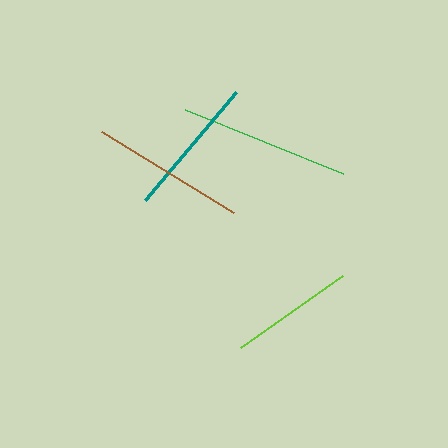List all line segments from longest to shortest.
From longest to shortest: green, brown, teal, lime.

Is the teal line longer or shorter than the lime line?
The teal line is longer than the lime line.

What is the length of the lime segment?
The lime segment is approximately 125 pixels long.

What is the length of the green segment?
The green segment is approximately 170 pixels long.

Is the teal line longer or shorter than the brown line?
The brown line is longer than the teal line.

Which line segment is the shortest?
The lime line is the shortest at approximately 125 pixels.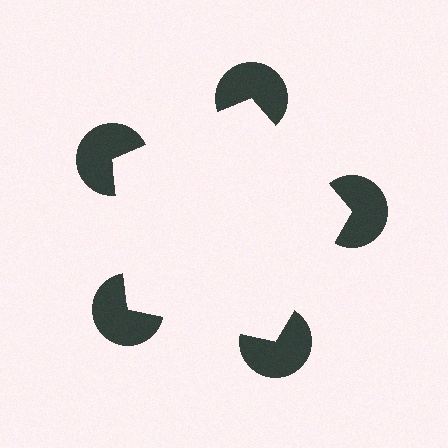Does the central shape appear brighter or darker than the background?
It typically appears slightly brighter than the background, even though no actual brightness change is drawn.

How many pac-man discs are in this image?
There are 5 — one at each vertex of the illusory pentagon.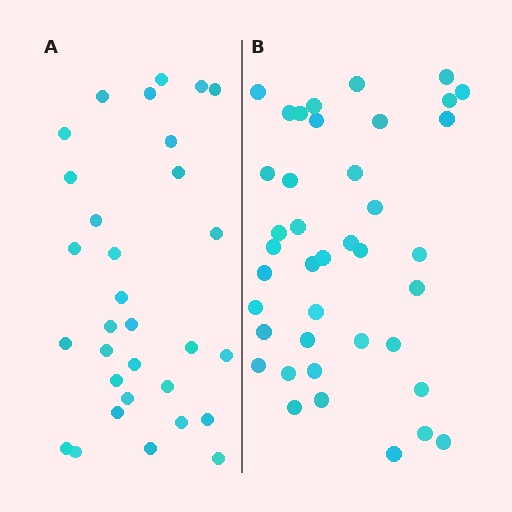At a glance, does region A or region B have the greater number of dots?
Region B (the right region) has more dots.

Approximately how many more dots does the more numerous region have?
Region B has roughly 8 or so more dots than region A.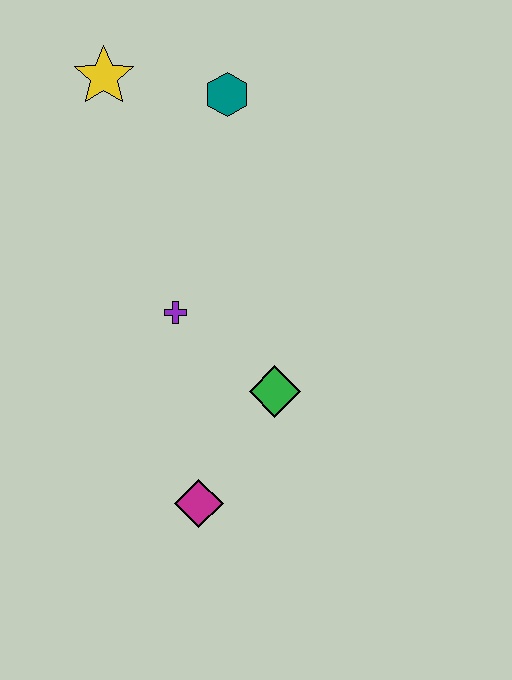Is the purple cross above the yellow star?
No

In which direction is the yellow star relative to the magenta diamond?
The yellow star is above the magenta diamond.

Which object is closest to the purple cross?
The green diamond is closest to the purple cross.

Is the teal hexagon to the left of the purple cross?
No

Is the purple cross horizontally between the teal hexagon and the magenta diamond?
No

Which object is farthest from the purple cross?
The yellow star is farthest from the purple cross.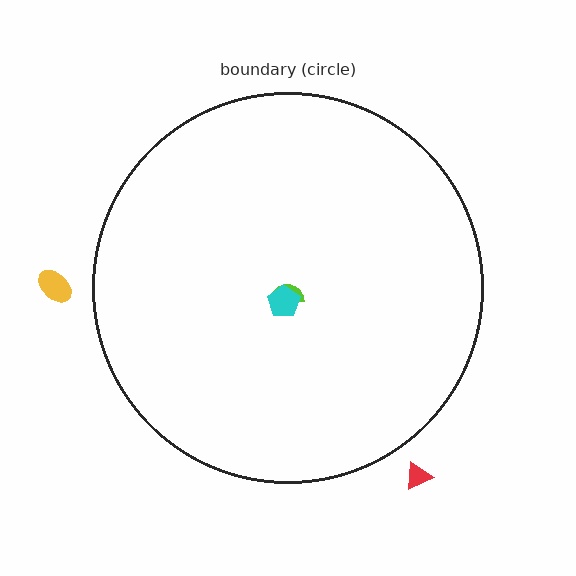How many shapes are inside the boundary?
2 inside, 2 outside.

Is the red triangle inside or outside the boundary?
Outside.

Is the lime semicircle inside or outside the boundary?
Inside.